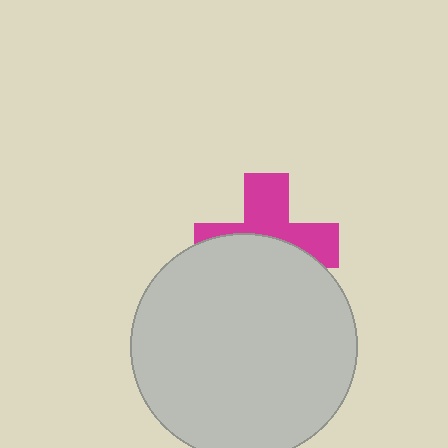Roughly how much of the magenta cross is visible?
About half of it is visible (roughly 47%).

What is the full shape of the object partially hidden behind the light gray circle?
The partially hidden object is a magenta cross.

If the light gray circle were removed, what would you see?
You would see the complete magenta cross.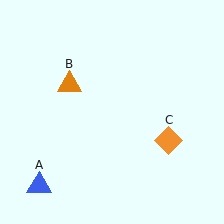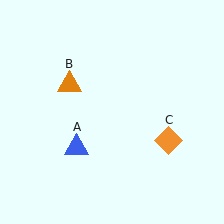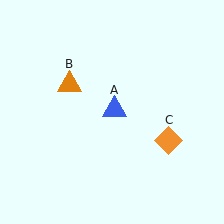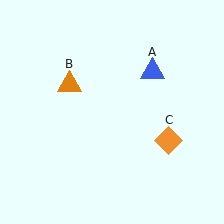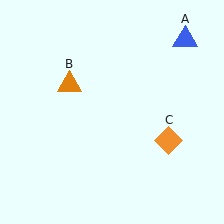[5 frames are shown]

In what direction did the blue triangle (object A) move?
The blue triangle (object A) moved up and to the right.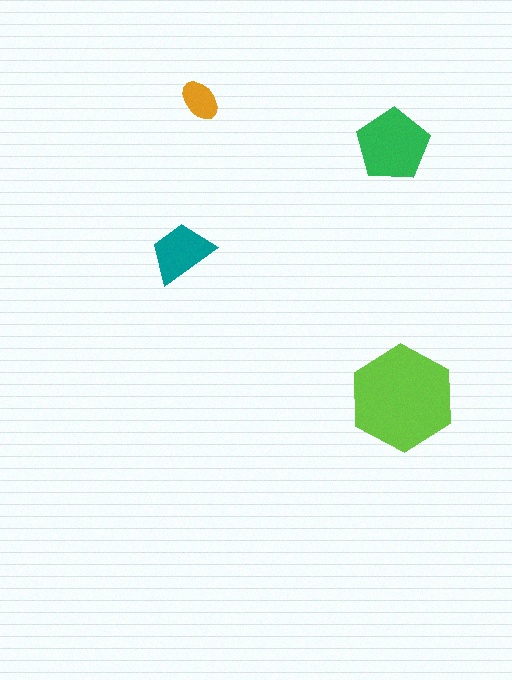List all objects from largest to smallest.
The lime hexagon, the green pentagon, the teal trapezoid, the orange ellipse.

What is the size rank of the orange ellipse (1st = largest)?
4th.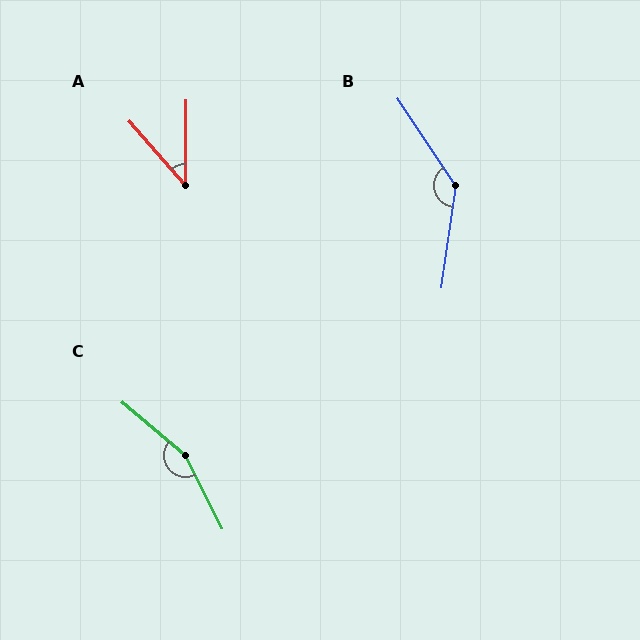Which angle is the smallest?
A, at approximately 42 degrees.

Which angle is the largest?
C, at approximately 157 degrees.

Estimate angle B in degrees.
Approximately 138 degrees.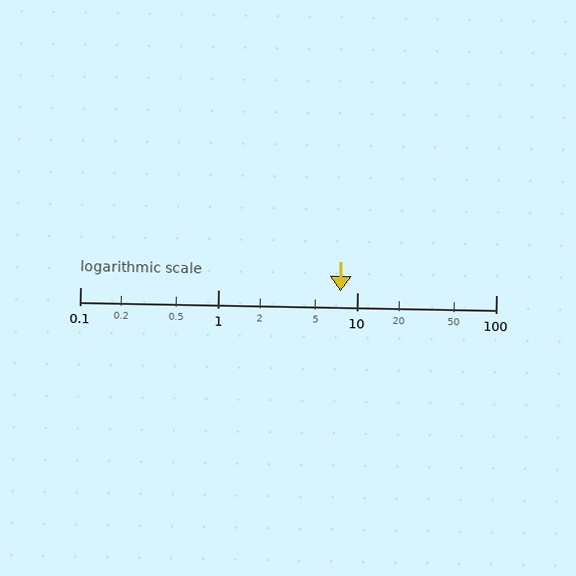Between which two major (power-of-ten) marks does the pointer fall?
The pointer is between 1 and 10.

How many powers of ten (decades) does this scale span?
The scale spans 3 decades, from 0.1 to 100.